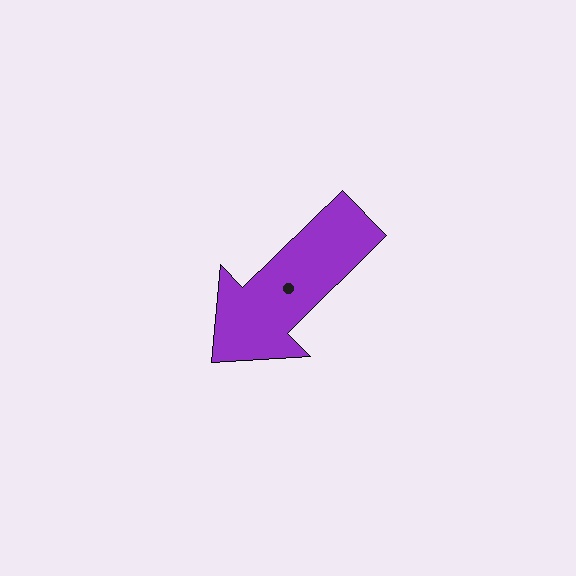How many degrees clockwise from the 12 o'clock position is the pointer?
Approximately 226 degrees.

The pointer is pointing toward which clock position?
Roughly 8 o'clock.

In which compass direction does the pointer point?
Southwest.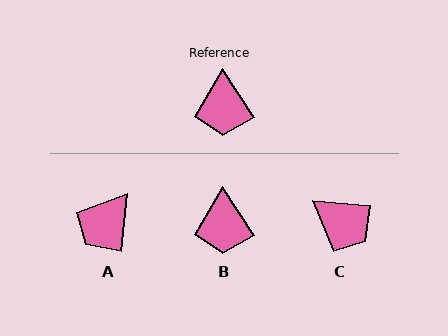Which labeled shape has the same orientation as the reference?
B.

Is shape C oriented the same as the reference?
No, it is off by about 52 degrees.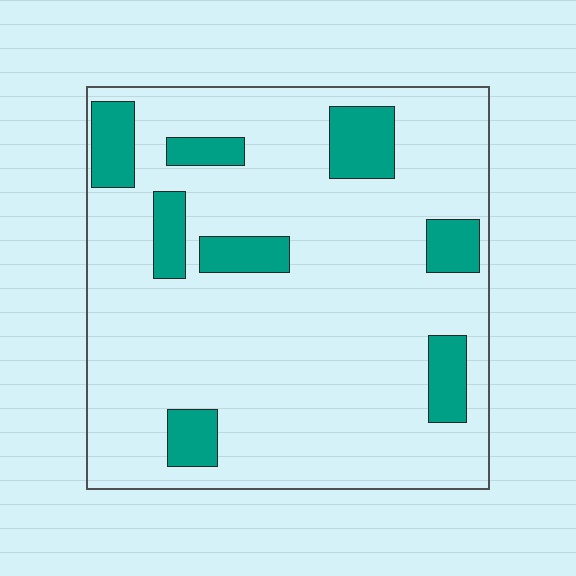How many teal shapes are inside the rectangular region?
8.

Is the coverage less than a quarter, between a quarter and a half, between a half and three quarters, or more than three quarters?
Less than a quarter.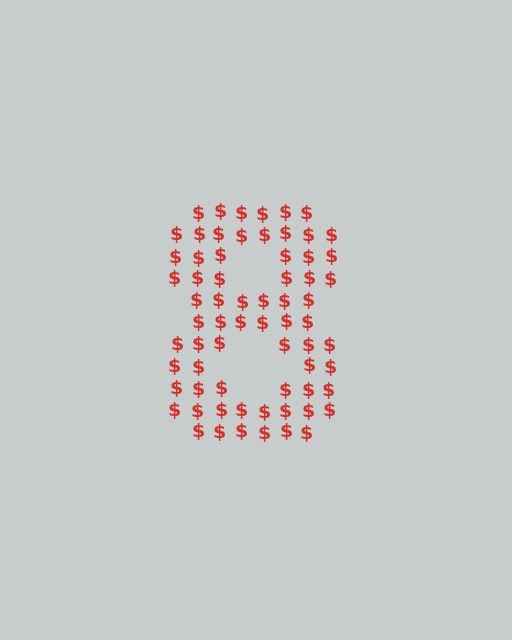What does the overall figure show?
The overall figure shows the digit 8.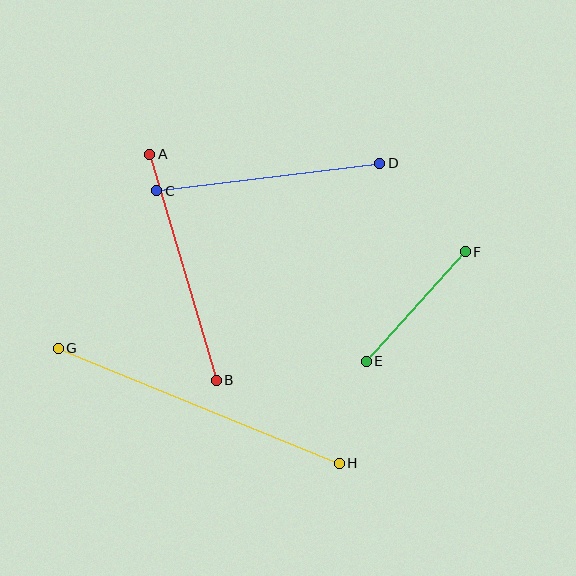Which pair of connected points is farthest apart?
Points G and H are farthest apart.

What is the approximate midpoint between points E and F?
The midpoint is at approximately (416, 306) pixels.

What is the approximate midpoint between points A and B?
The midpoint is at approximately (183, 267) pixels.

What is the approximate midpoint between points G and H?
The midpoint is at approximately (199, 406) pixels.